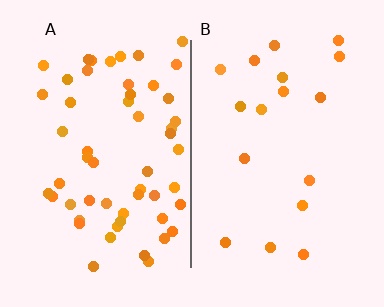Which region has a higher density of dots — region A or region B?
A (the left).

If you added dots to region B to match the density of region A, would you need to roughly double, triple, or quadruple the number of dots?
Approximately triple.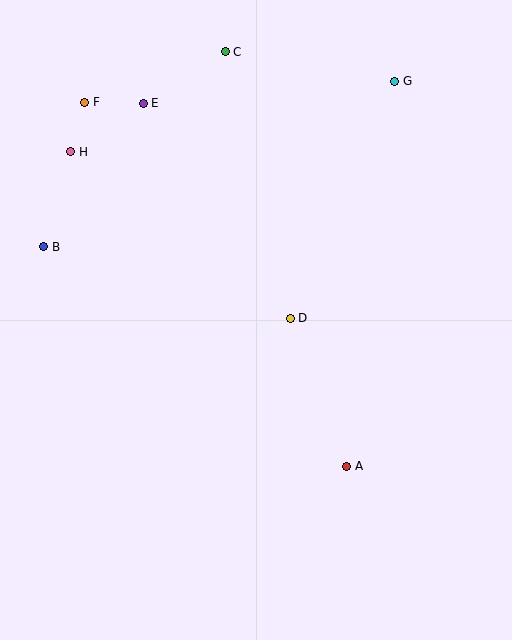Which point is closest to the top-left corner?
Point F is closest to the top-left corner.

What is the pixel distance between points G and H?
The distance between G and H is 331 pixels.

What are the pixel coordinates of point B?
Point B is at (44, 247).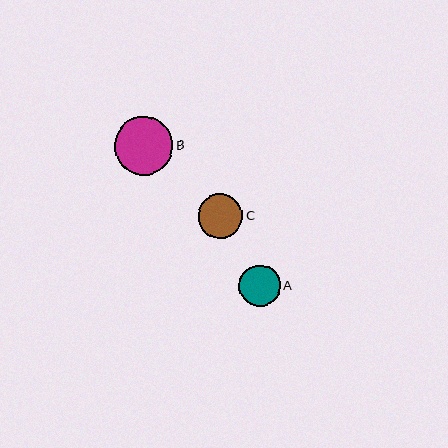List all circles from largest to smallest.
From largest to smallest: B, C, A.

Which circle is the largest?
Circle B is the largest with a size of approximately 59 pixels.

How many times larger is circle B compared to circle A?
Circle B is approximately 1.4 times the size of circle A.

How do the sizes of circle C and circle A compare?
Circle C and circle A are approximately the same size.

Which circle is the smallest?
Circle A is the smallest with a size of approximately 41 pixels.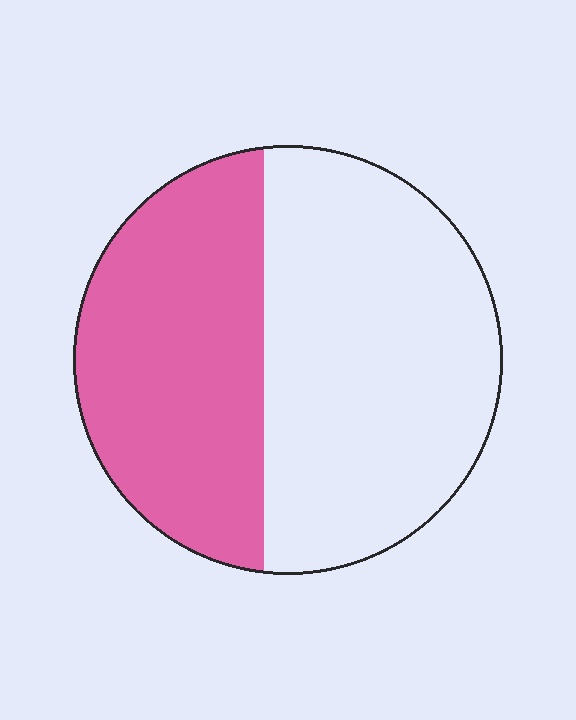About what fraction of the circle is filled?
About two fifths (2/5).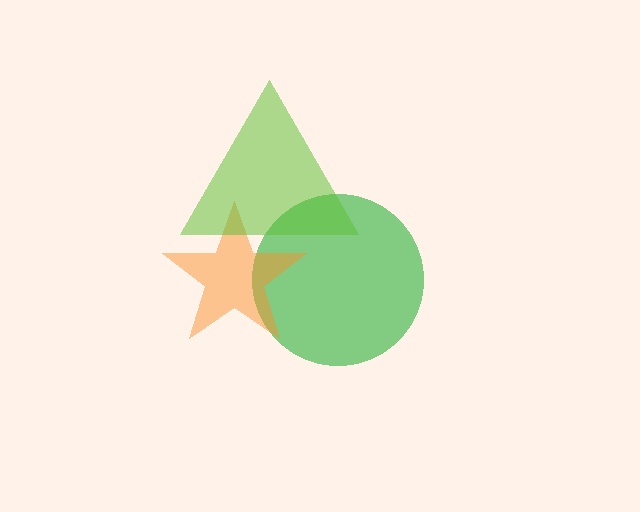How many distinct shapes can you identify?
There are 3 distinct shapes: a green circle, an orange star, a lime triangle.